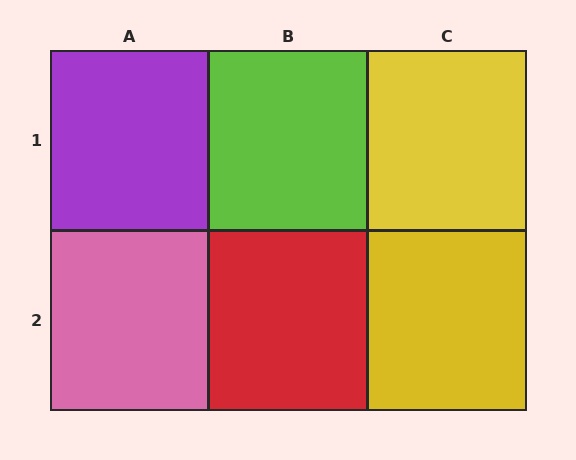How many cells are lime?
1 cell is lime.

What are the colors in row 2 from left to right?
Pink, red, yellow.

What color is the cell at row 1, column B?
Lime.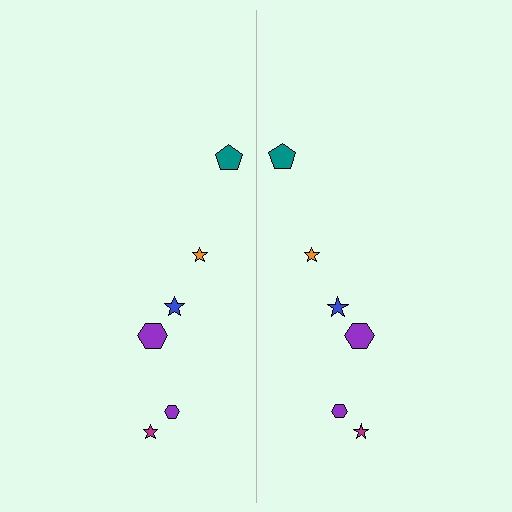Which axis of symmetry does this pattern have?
The pattern has a vertical axis of symmetry running through the center of the image.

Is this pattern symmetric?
Yes, this pattern has bilateral (reflection) symmetry.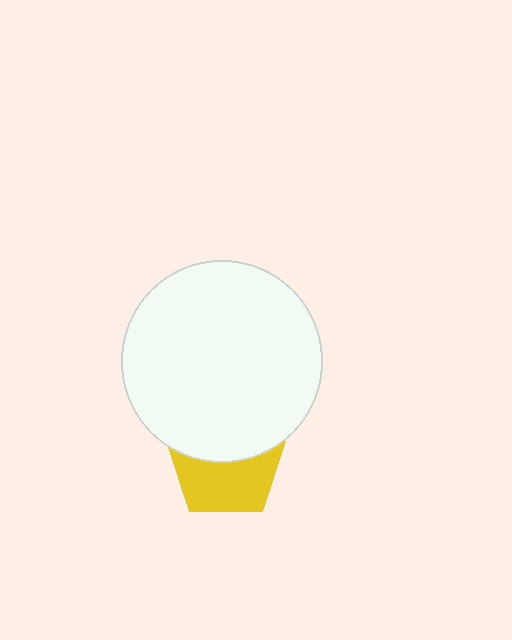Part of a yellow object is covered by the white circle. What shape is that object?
It is a pentagon.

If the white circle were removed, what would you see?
You would see the complete yellow pentagon.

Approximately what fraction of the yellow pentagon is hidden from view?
Roughly 47% of the yellow pentagon is hidden behind the white circle.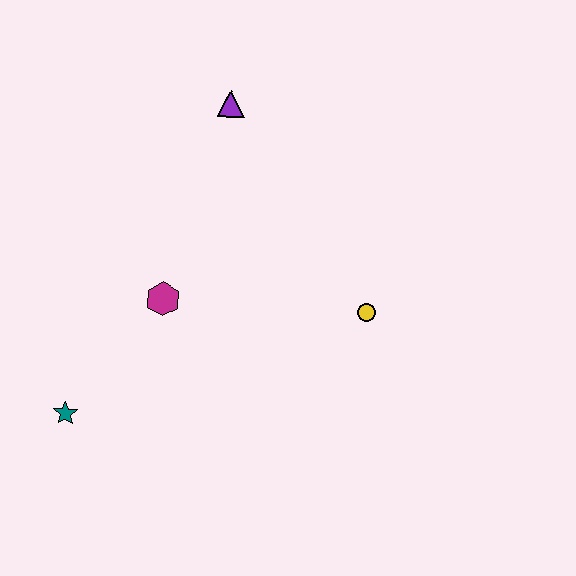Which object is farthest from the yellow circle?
The teal star is farthest from the yellow circle.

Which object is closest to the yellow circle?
The magenta hexagon is closest to the yellow circle.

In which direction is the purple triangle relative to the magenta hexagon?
The purple triangle is above the magenta hexagon.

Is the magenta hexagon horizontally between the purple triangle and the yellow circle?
No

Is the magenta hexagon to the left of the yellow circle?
Yes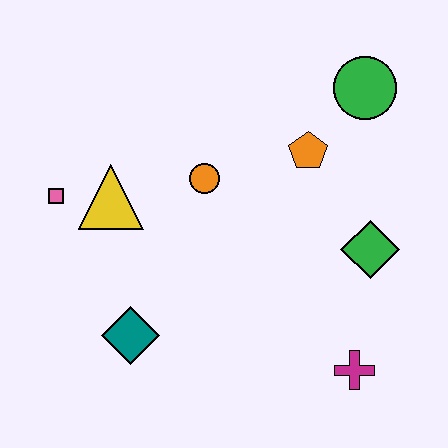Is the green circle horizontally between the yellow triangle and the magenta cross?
No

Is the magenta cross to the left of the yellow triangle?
No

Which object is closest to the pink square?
The yellow triangle is closest to the pink square.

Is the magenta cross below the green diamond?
Yes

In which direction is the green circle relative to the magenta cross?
The green circle is above the magenta cross.